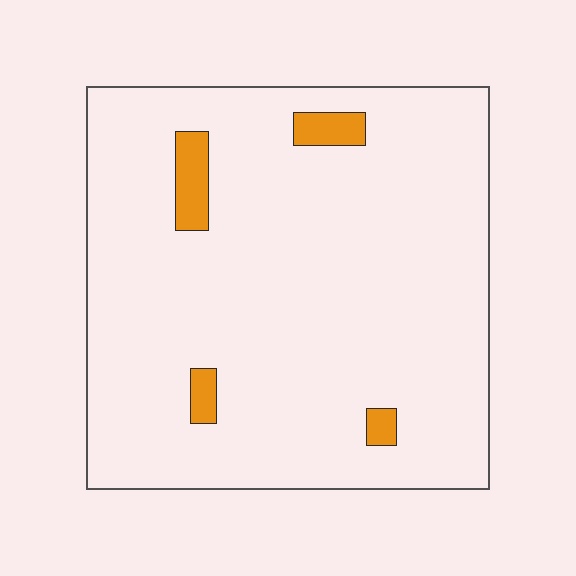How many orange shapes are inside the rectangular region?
4.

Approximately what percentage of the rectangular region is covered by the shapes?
Approximately 5%.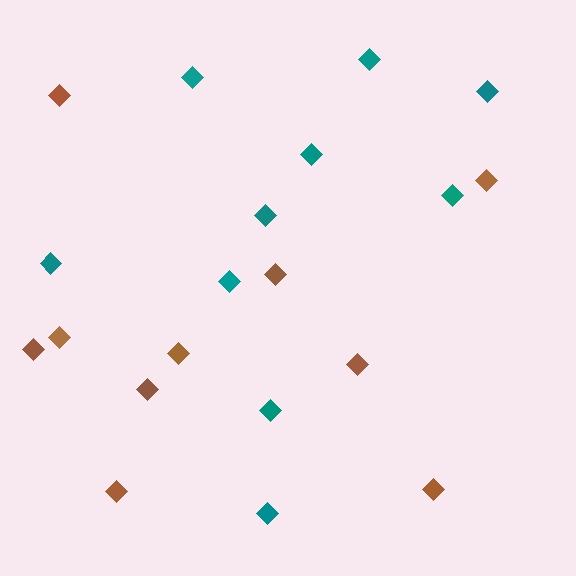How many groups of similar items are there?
There are 2 groups: one group of brown diamonds (10) and one group of teal diamonds (10).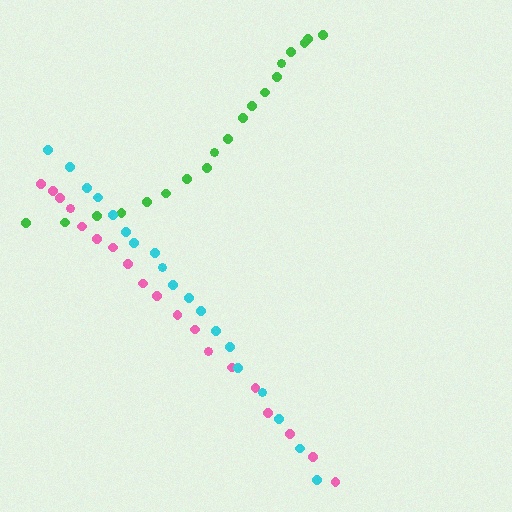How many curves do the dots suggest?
There are 3 distinct paths.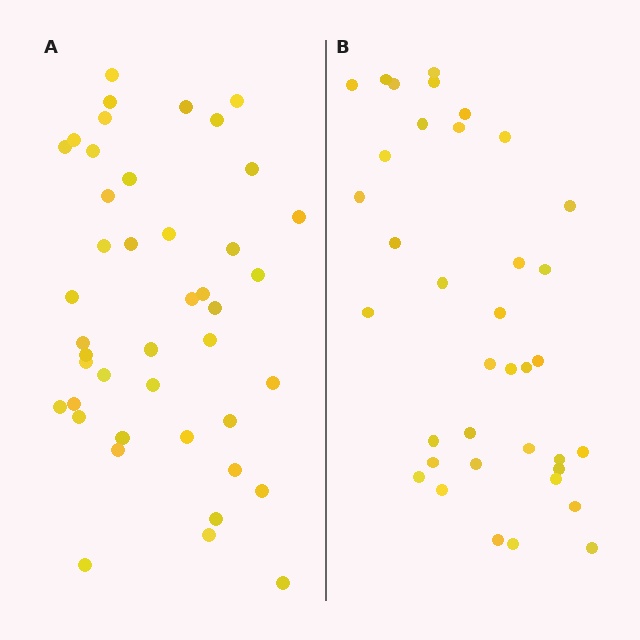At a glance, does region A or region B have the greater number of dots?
Region A (the left region) has more dots.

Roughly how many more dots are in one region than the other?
Region A has about 6 more dots than region B.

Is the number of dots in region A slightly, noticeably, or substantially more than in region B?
Region A has only slightly more — the two regions are fairly close. The ratio is roughly 1.2 to 1.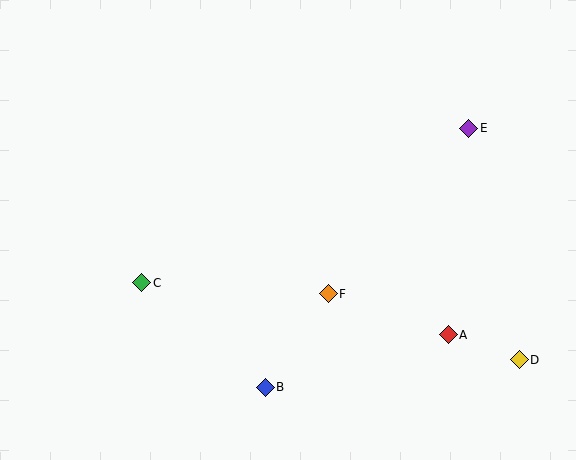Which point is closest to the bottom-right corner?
Point D is closest to the bottom-right corner.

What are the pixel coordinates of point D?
Point D is at (519, 360).